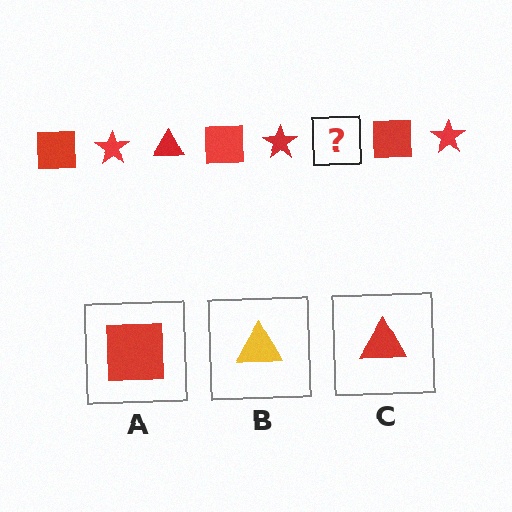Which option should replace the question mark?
Option C.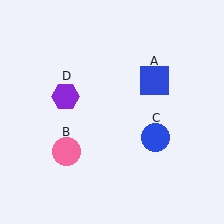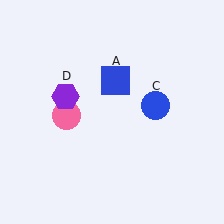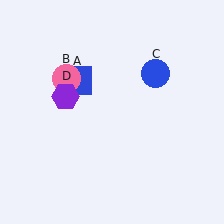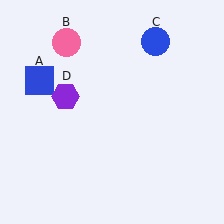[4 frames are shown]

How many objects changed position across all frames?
3 objects changed position: blue square (object A), pink circle (object B), blue circle (object C).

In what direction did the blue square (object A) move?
The blue square (object A) moved left.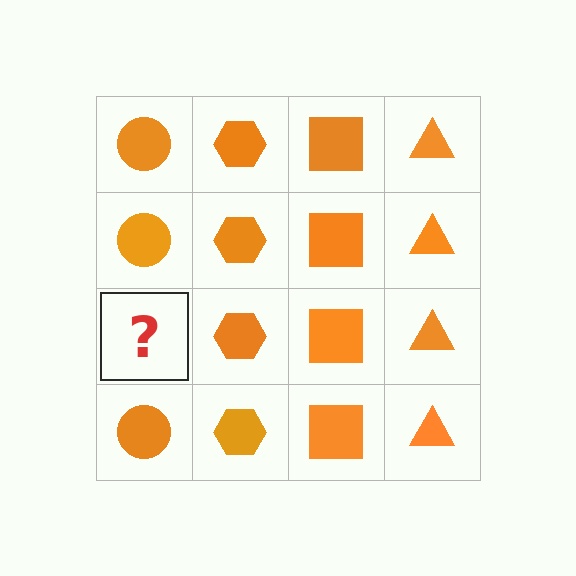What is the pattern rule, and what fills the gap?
The rule is that each column has a consistent shape. The gap should be filled with an orange circle.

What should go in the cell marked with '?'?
The missing cell should contain an orange circle.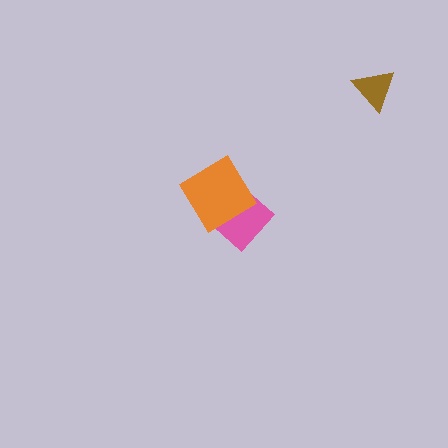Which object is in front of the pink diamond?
The orange diamond is in front of the pink diamond.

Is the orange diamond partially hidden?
No, no other shape covers it.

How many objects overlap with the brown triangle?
0 objects overlap with the brown triangle.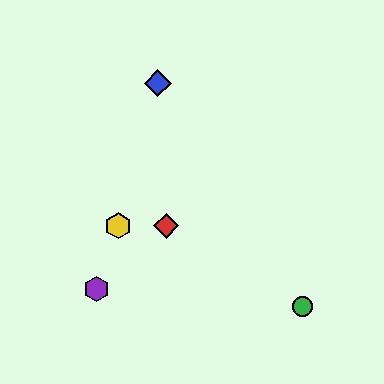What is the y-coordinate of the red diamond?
The red diamond is at y≈226.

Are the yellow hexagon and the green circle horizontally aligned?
No, the yellow hexagon is at y≈226 and the green circle is at y≈306.